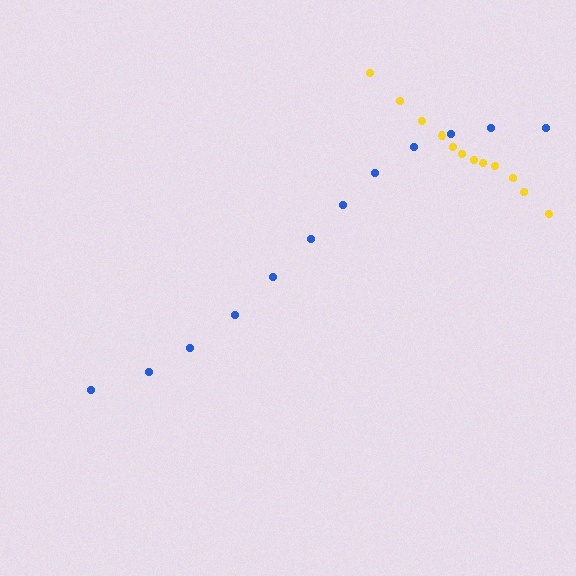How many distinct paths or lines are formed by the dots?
There are 2 distinct paths.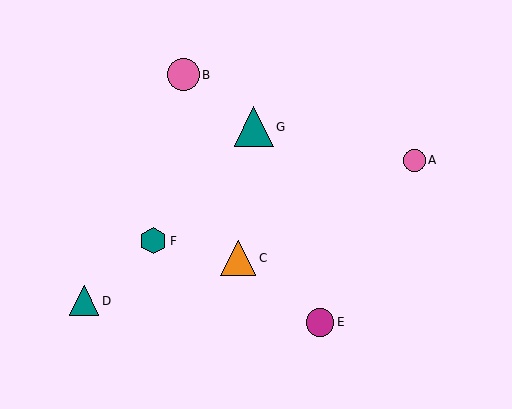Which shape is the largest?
The teal triangle (labeled G) is the largest.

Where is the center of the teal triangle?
The center of the teal triangle is at (84, 301).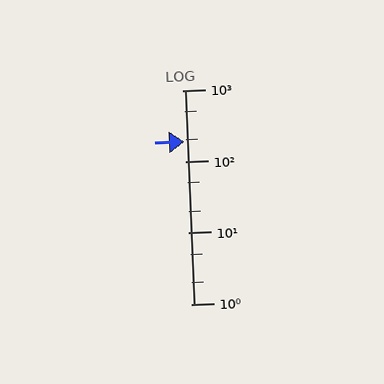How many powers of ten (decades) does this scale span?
The scale spans 3 decades, from 1 to 1000.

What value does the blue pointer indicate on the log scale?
The pointer indicates approximately 190.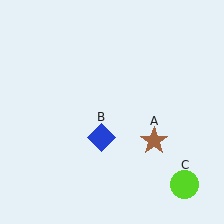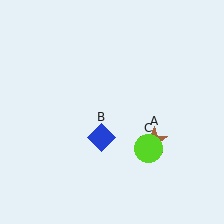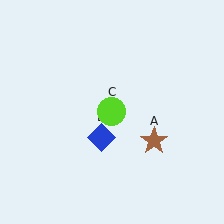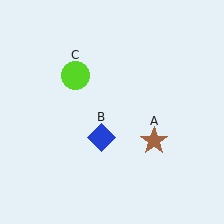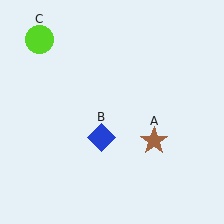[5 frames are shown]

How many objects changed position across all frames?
1 object changed position: lime circle (object C).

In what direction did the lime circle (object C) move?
The lime circle (object C) moved up and to the left.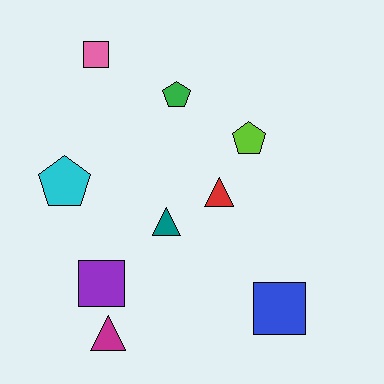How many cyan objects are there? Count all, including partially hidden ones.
There is 1 cyan object.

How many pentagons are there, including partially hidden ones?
There are 3 pentagons.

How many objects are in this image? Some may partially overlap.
There are 9 objects.